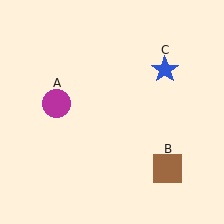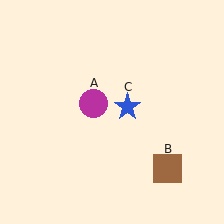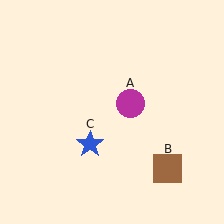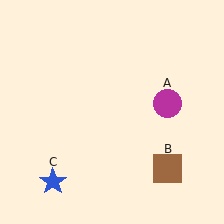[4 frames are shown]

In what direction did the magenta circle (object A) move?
The magenta circle (object A) moved right.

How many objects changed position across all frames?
2 objects changed position: magenta circle (object A), blue star (object C).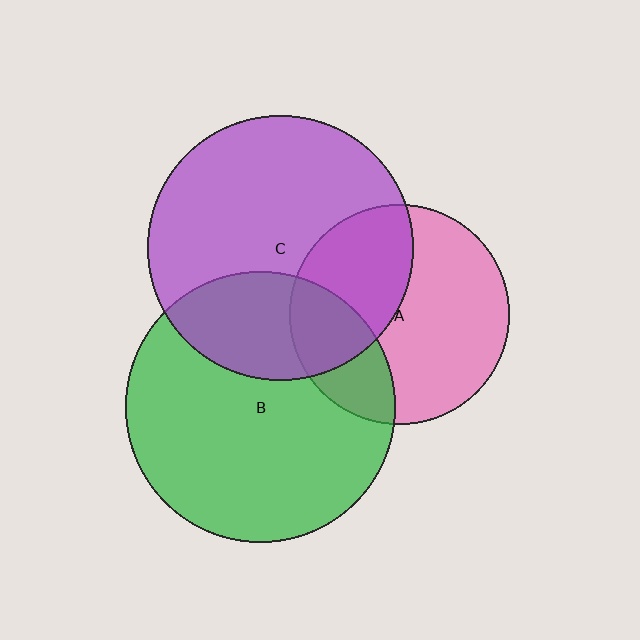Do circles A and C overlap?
Yes.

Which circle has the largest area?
Circle B (green).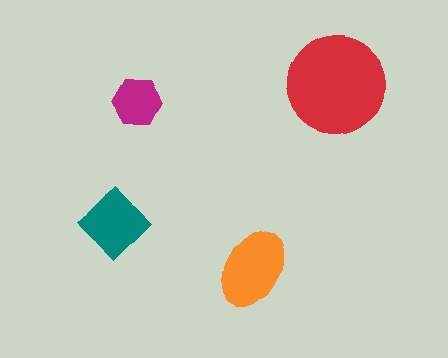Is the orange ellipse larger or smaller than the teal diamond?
Larger.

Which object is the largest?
The red circle.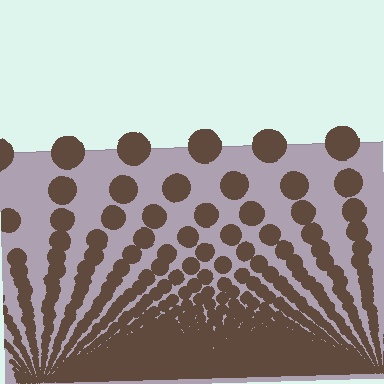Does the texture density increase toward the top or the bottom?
Density increases toward the bottom.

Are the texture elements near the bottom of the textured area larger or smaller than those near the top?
Smaller. The gradient is inverted — elements near the bottom are smaller and denser.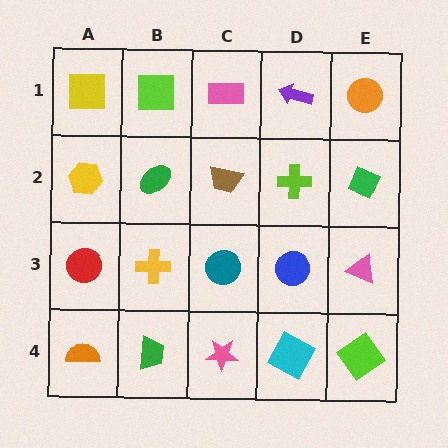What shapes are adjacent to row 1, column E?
A green diamond (row 2, column E), a purple arrow (row 1, column D).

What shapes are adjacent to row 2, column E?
An orange circle (row 1, column E), a pink triangle (row 3, column E), a lime cross (row 2, column D).